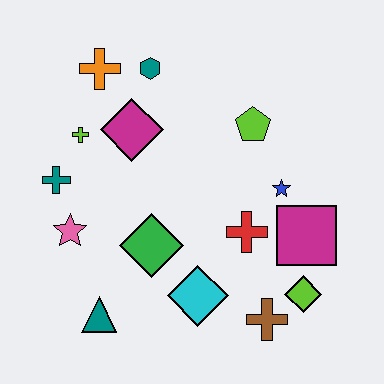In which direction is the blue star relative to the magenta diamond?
The blue star is to the right of the magenta diamond.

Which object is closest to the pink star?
The teal cross is closest to the pink star.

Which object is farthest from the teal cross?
The lime diamond is farthest from the teal cross.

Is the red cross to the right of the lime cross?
Yes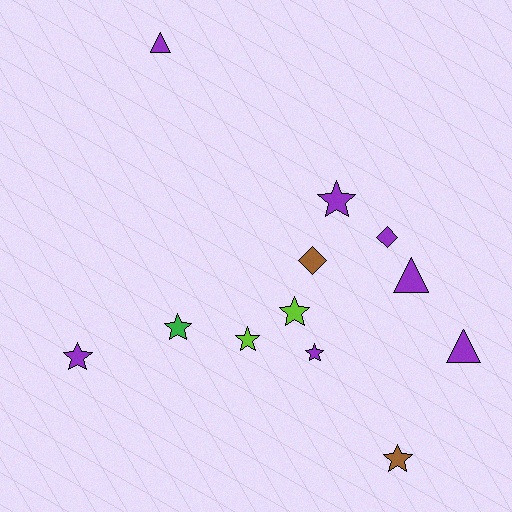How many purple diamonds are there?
There is 1 purple diamond.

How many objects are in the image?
There are 12 objects.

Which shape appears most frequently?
Star, with 7 objects.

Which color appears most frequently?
Purple, with 7 objects.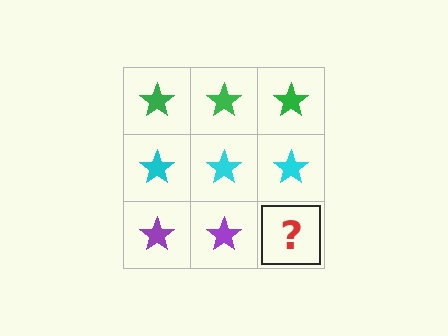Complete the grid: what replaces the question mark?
The question mark should be replaced with a purple star.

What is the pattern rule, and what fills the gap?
The rule is that each row has a consistent color. The gap should be filled with a purple star.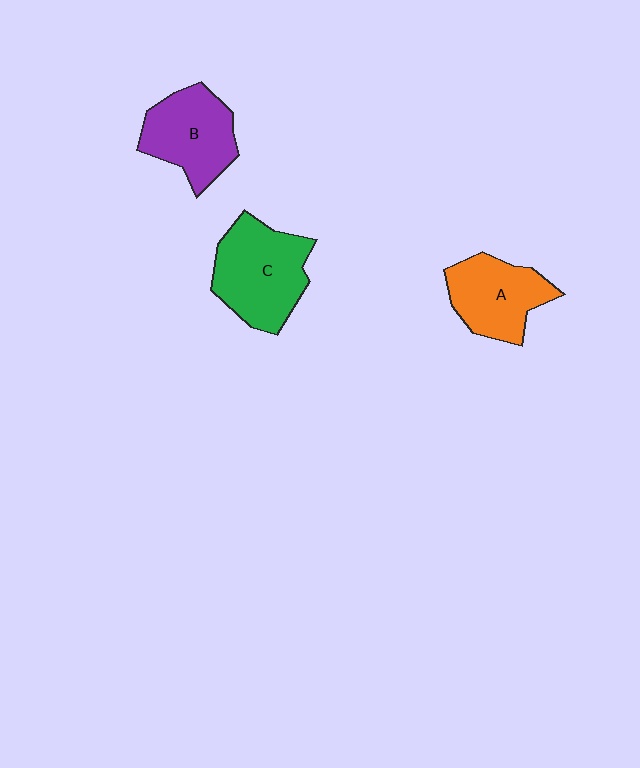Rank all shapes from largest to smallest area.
From largest to smallest: C (green), B (purple), A (orange).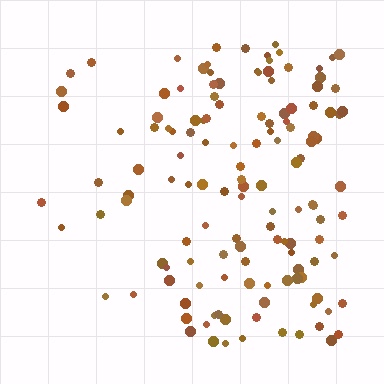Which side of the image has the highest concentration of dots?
The right.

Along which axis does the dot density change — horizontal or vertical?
Horizontal.